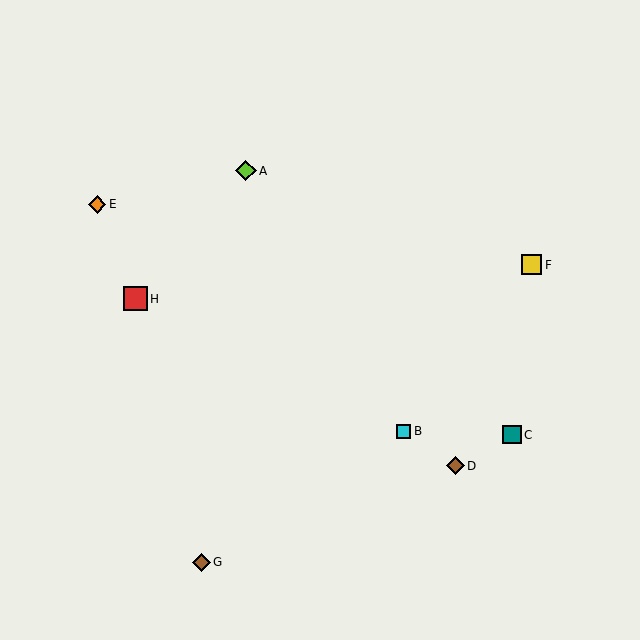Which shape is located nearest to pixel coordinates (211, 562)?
The brown diamond (labeled G) at (202, 562) is nearest to that location.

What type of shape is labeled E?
Shape E is an orange diamond.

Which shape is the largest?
The red square (labeled H) is the largest.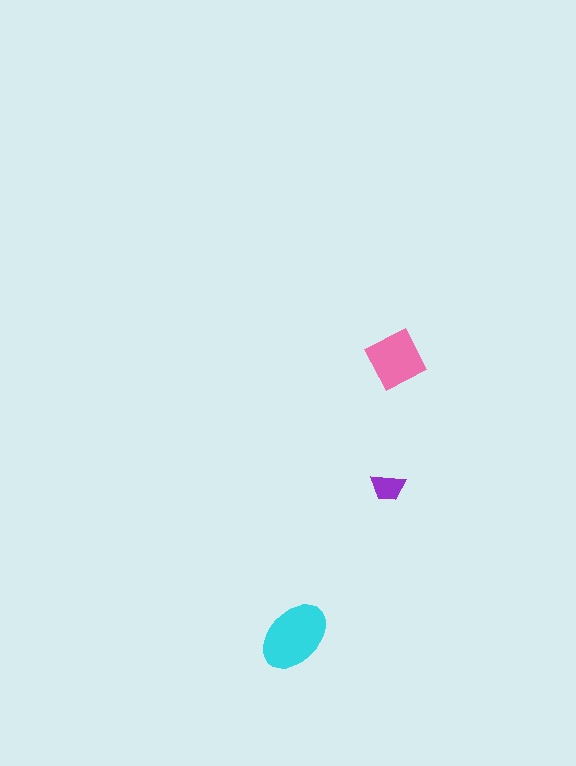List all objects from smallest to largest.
The purple trapezoid, the pink square, the cyan ellipse.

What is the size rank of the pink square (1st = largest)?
2nd.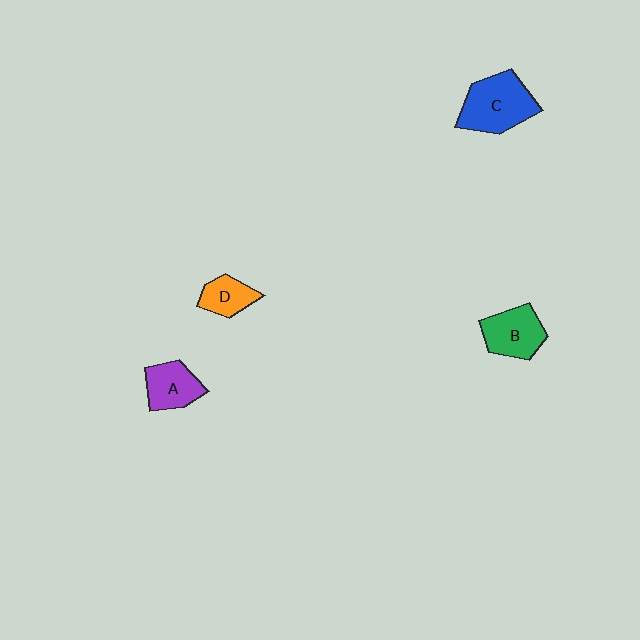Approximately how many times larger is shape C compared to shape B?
Approximately 1.4 times.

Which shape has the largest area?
Shape C (blue).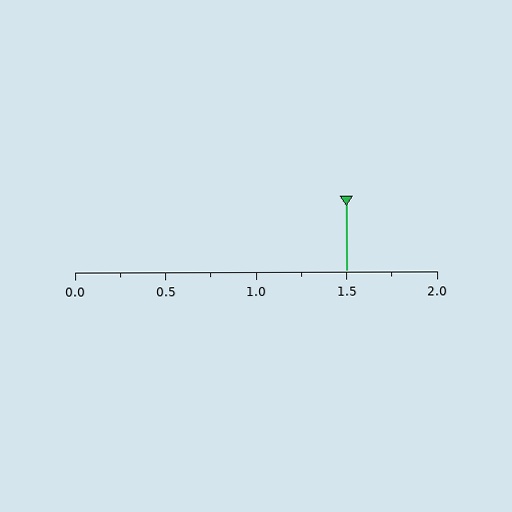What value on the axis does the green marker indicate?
The marker indicates approximately 1.5.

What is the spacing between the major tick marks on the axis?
The major ticks are spaced 0.5 apart.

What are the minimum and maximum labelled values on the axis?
The axis runs from 0.0 to 2.0.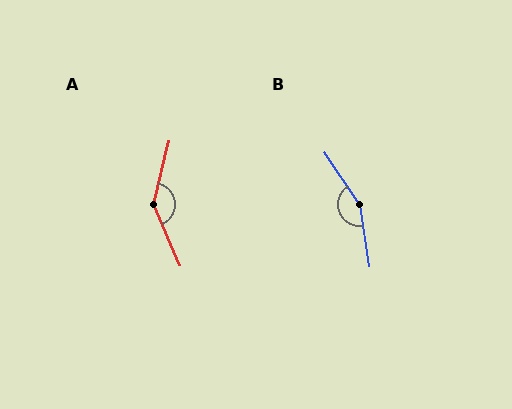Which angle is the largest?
B, at approximately 155 degrees.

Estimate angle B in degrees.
Approximately 155 degrees.